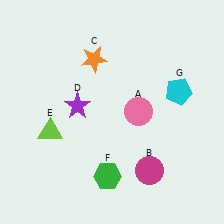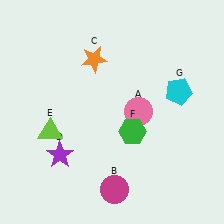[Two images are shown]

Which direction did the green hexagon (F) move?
The green hexagon (F) moved up.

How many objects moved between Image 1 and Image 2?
3 objects moved between the two images.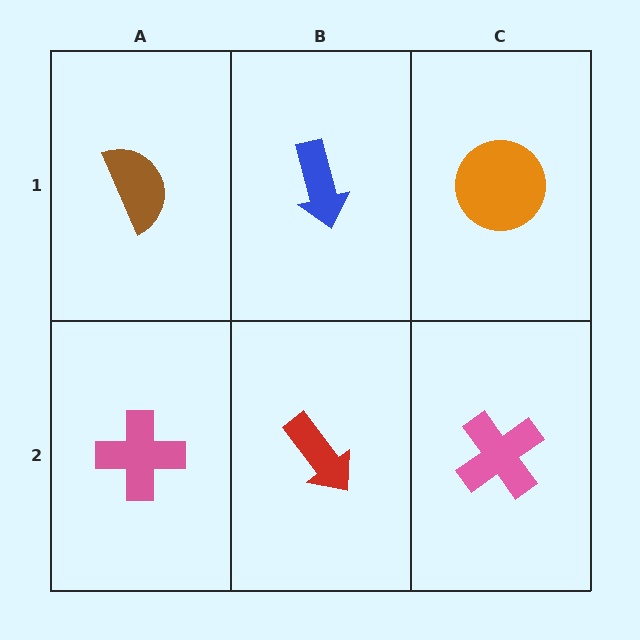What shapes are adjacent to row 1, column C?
A pink cross (row 2, column C), a blue arrow (row 1, column B).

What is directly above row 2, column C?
An orange circle.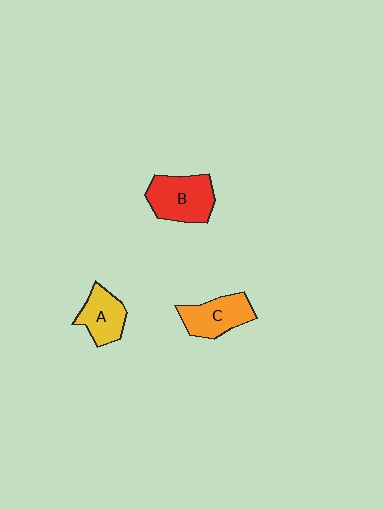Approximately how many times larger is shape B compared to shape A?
Approximately 1.4 times.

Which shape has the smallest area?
Shape A (yellow).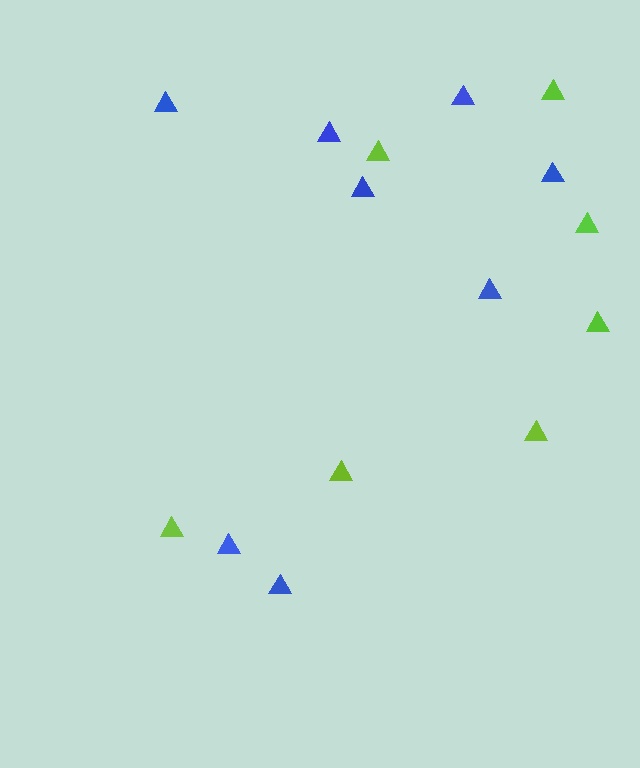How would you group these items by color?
There are 2 groups: one group of blue triangles (8) and one group of lime triangles (7).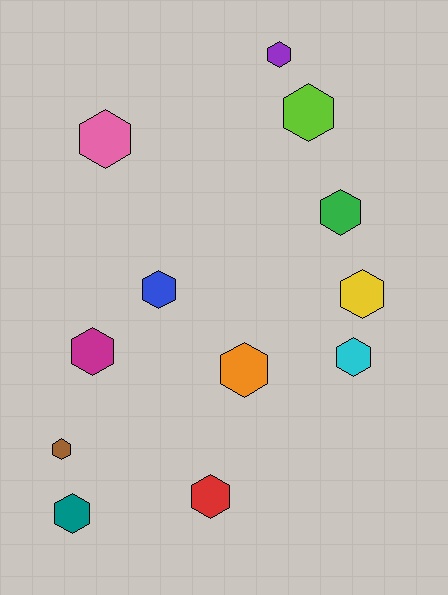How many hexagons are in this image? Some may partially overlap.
There are 12 hexagons.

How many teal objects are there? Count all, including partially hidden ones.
There is 1 teal object.